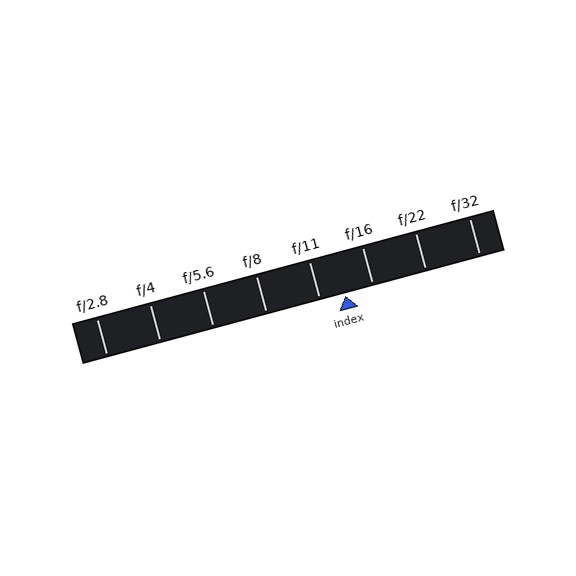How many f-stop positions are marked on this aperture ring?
There are 8 f-stop positions marked.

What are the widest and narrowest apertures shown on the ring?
The widest aperture shown is f/2.8 and the narrowest is f/32.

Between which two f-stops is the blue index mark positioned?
The index mark is between f/11 and f/16.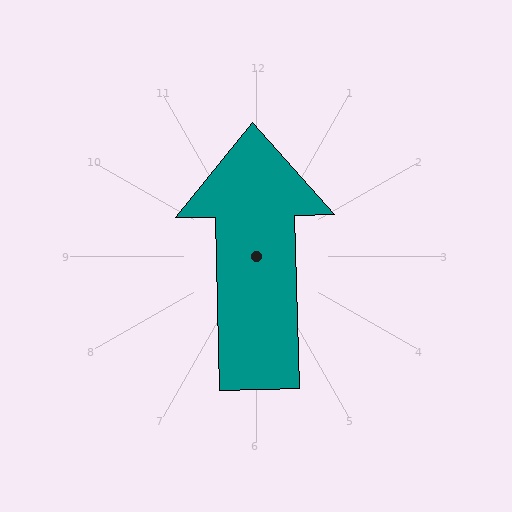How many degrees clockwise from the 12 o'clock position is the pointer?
Approximately 359 degrees.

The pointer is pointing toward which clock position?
Roughly 12 o'clock.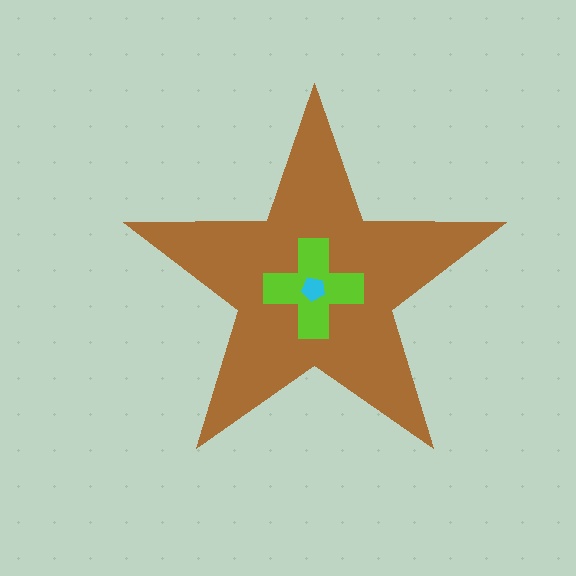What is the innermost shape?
The cyan pentagon.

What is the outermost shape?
The brown star.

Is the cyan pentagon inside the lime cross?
Yes.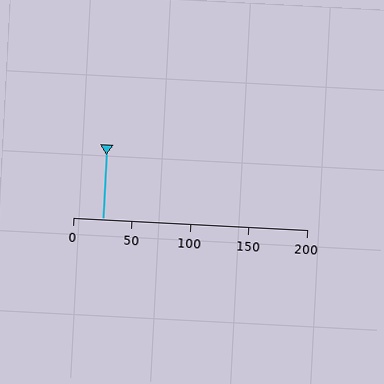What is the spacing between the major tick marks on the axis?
The major ticks are spaced 50 apart.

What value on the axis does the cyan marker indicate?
The marker indicates approximately 25.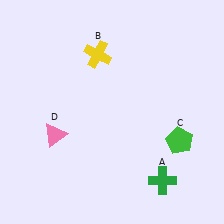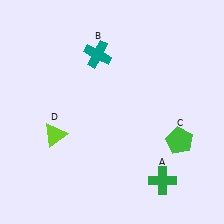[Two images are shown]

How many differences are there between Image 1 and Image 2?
There are 2 differences between the two images.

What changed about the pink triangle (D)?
In Image 1, D is pink. In Image 2, it changed to lime.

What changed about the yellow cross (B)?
In Image 1, B is yellow. In Image 2, it changed to teal.